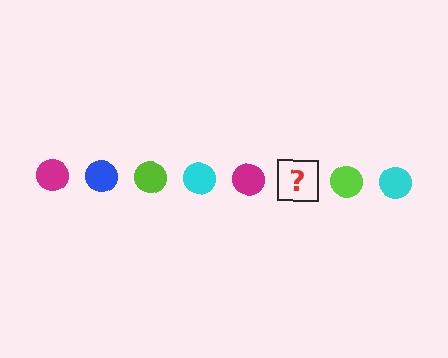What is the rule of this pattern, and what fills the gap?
The rule is that the pattern cycles through magenta, blue, lime, cyan circles. The gap should be filled with a blue circle.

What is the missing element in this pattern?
The missing element is a blue circle.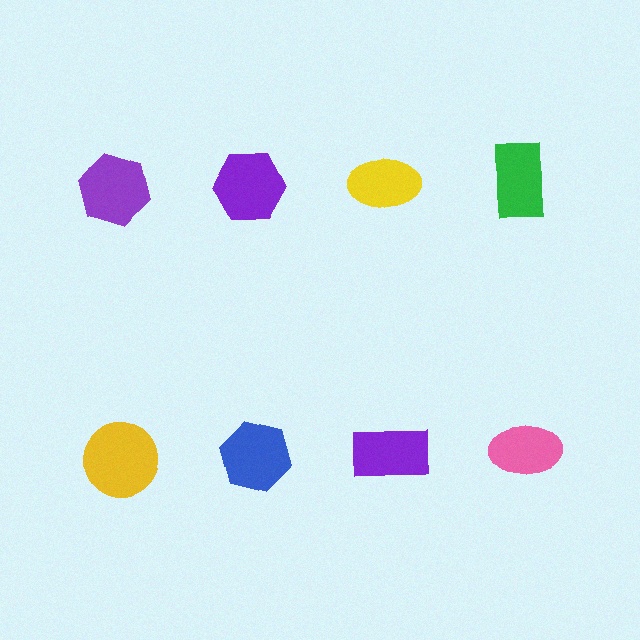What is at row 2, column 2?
A blue hexagon.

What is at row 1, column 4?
A green rectangle.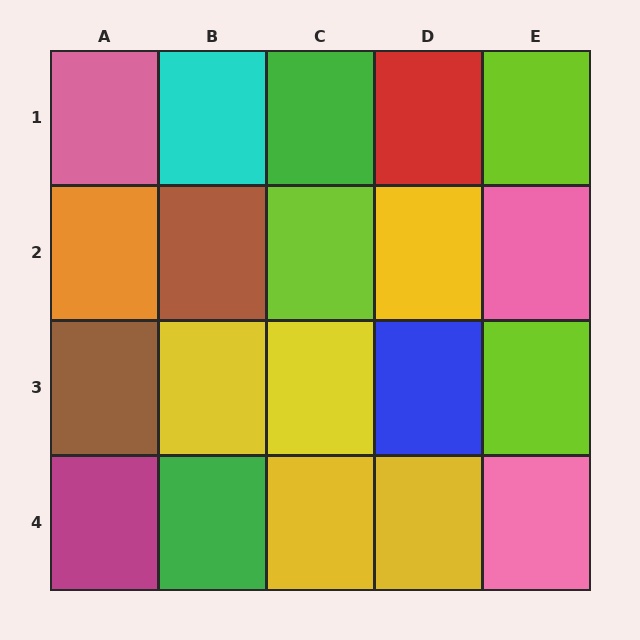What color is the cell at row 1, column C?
Green.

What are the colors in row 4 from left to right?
Magenta, green, yellow, yellow, pink.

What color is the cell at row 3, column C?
Yellow.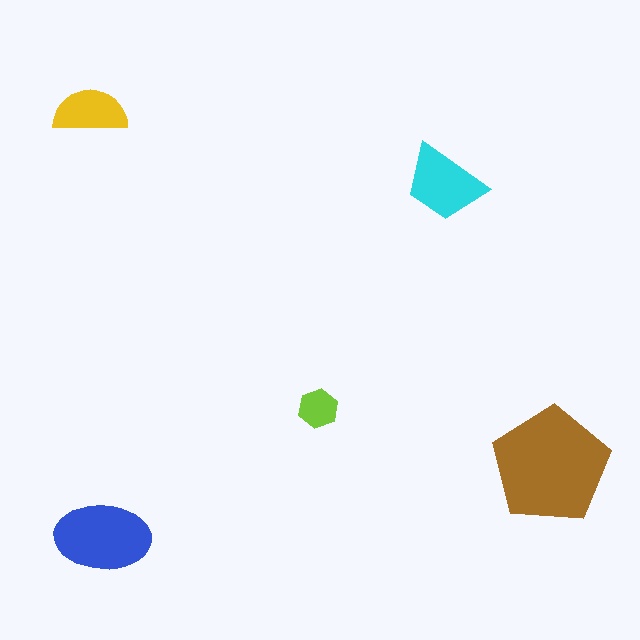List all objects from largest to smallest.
The brown pentagon, the blue ellipse, the cyan trapezoid, the yellow semicircle, the lime hexagon.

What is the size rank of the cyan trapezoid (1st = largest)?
3rd.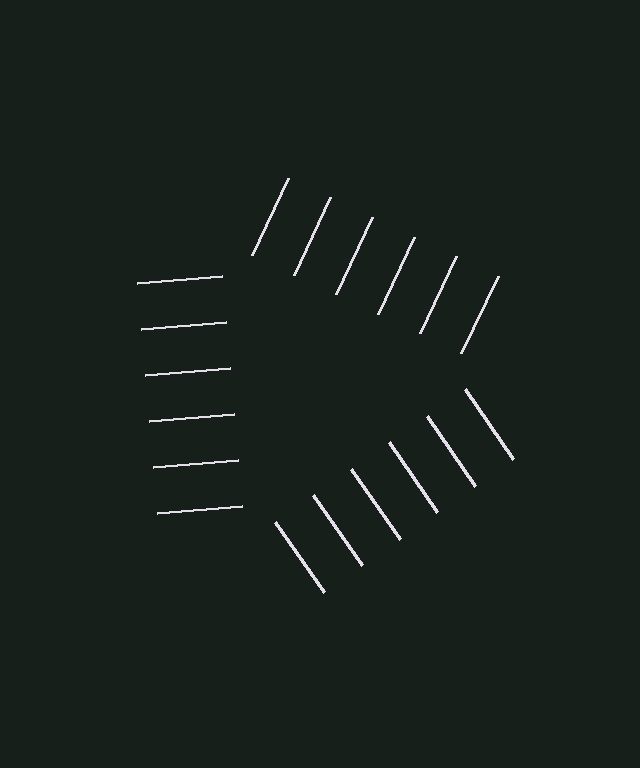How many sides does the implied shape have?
3 sides — the line-ends trace a triangle.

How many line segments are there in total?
18 — 6 along each of the 3 edges.